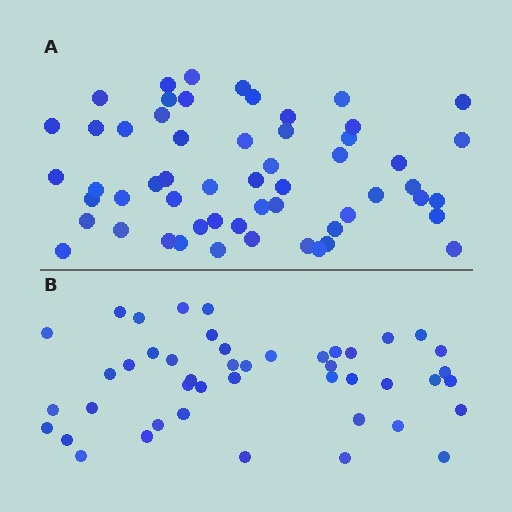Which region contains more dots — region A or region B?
Region A (the top region) has more dots.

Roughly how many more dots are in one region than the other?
Region A has roughly 12 or so more dots than region B.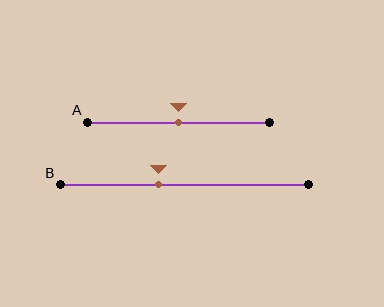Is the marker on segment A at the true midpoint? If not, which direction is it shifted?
Yes, the marker on segment A is at the true midpoint.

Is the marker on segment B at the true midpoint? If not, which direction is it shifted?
No, the marker on segment B is shifted to the left by about 11% of the segment length.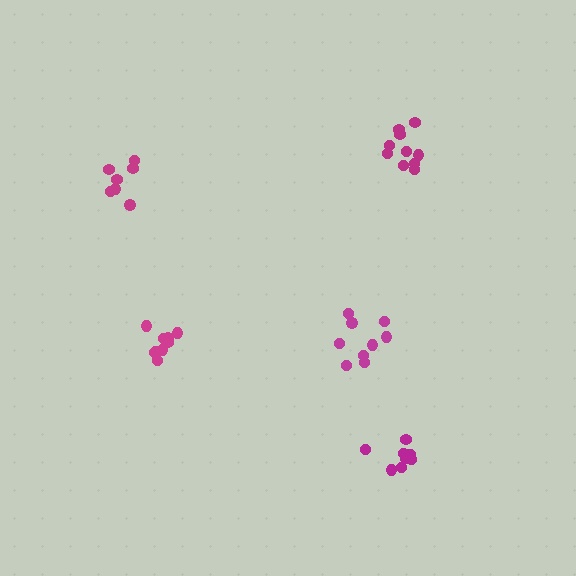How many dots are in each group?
Group 1: 9 dots, Group 2: 10 dots, Group 3: 9 dots, Group 4: 9 dots, Group 5: 7 dots (44 total).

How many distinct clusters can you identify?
There are 5 distinct clusters.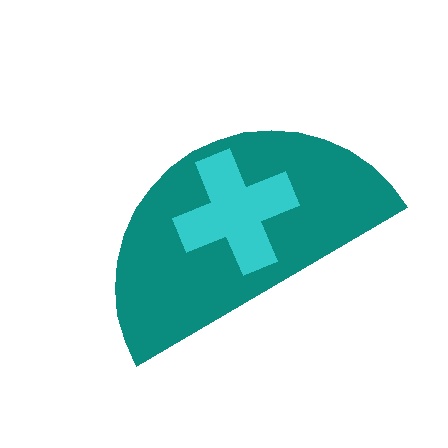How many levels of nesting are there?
2.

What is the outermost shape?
The teal semicircle.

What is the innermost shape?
The cyan cross.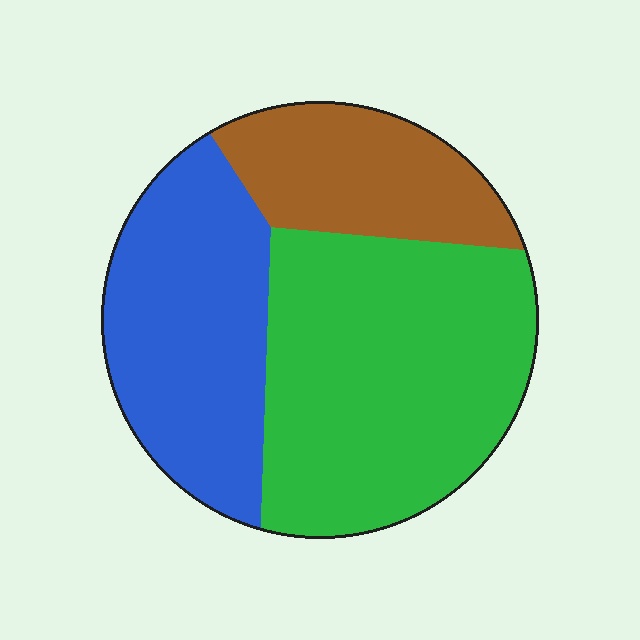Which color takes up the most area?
Green, at roughly 45%.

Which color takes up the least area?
Brown, at roughly 20%.